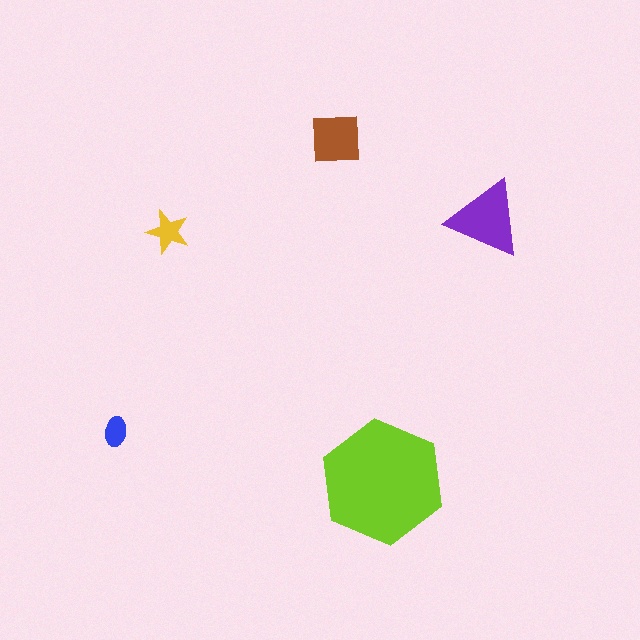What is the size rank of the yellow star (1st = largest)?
4th.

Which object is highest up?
The brown square is topmost.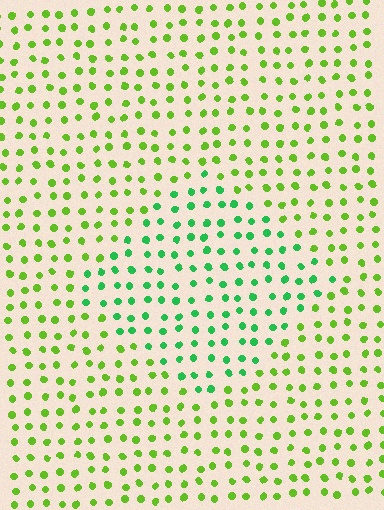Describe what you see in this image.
The image is filled with small lime elements in a uniform arrangement. A diamond-shaped region is visible where the elements are tinted to a slightly different hue, forming a subtle color boundary.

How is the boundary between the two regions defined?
The boundary is defined purely by a slight shift in hue (about 40 degrees). Spacing, size, and orientation are identical on both sides.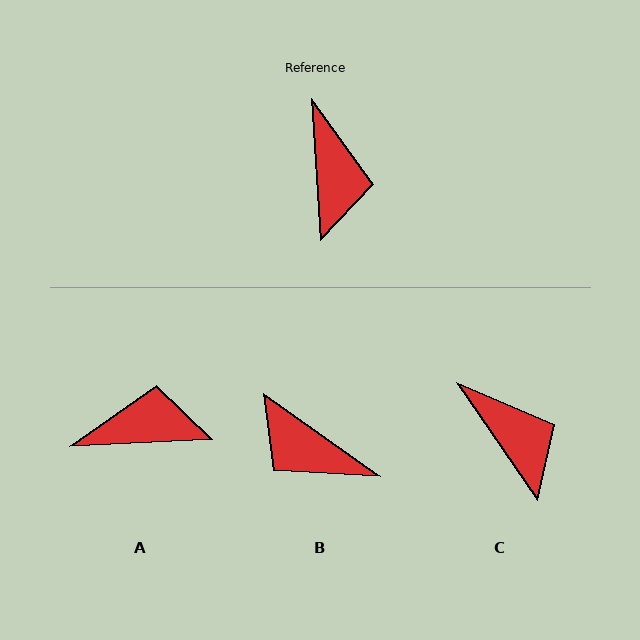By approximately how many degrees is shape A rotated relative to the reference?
Approximately 90 degrees counter-clockwise.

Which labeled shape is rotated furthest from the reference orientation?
B, about 129 degrees away.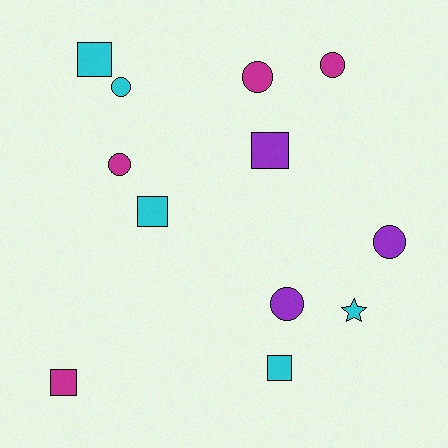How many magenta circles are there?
There are 3 magenta circles.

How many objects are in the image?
There are 12 objects.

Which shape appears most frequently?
Circle, with 6 objects.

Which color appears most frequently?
Cyan, with 5 objects.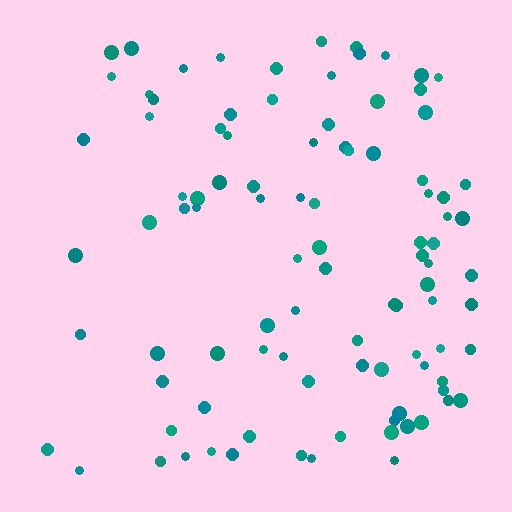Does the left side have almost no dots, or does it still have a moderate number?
Still a moderate number, just noticeably fewer than the right.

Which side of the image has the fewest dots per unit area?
The left.